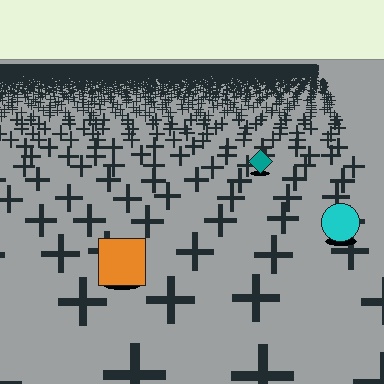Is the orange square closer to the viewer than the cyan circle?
Yes. The orange square is closer — you can tell from the texture gradient: the ground texture is coarser near it.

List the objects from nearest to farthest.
From nearest to farthest: the orange square, the cyan circle, the teal diamond.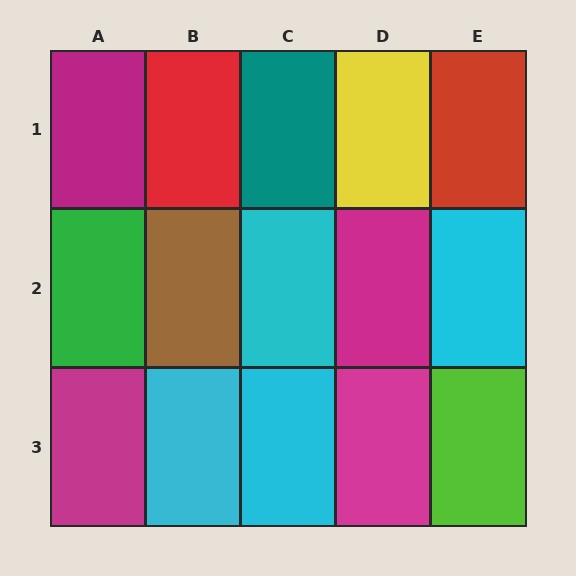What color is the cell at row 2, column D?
Magenta.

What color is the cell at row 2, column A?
Green.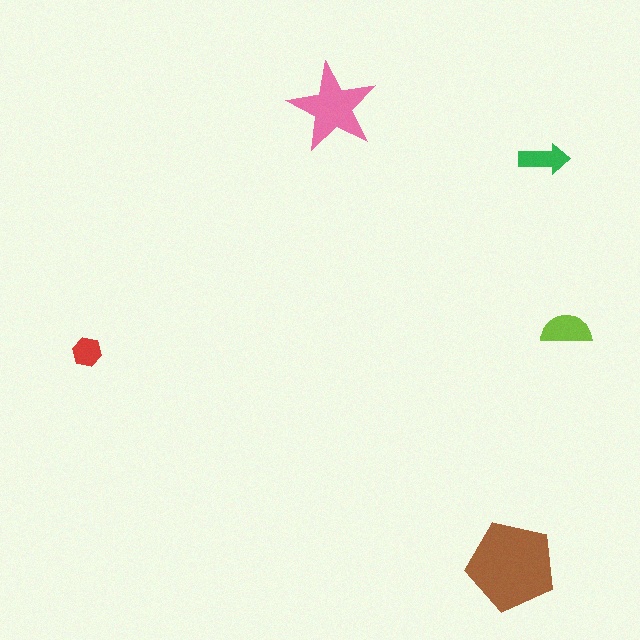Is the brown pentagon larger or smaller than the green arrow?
Larger.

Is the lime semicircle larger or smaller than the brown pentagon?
Smaller.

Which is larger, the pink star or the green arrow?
The pink star.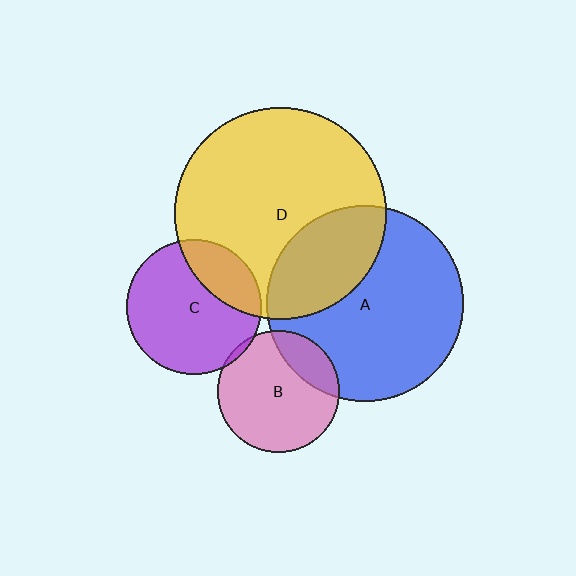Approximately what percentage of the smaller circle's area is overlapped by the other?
Approximately 5%.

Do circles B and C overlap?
Yes.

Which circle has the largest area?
Circle D (yellow).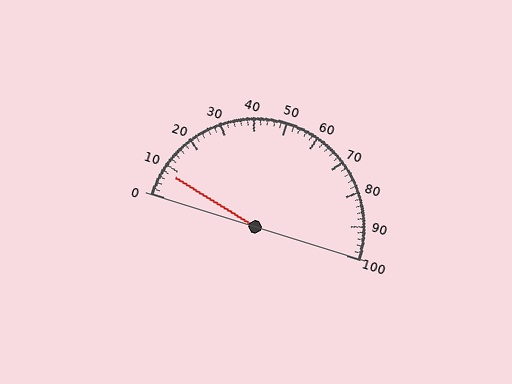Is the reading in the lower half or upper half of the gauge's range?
The reading is in the lower half of the range (0 to 100).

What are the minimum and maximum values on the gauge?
The gauge ranges from 0 to 100.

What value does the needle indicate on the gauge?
The needle indicates approximately 8.